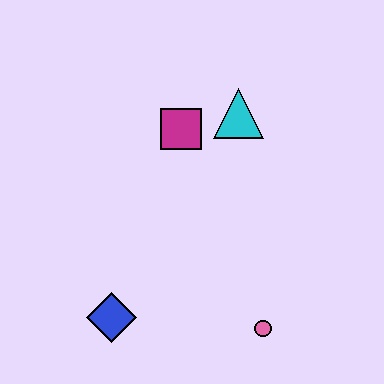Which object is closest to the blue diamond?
The pink circle is closest to the blue diamond.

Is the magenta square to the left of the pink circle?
Yes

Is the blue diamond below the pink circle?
No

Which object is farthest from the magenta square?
The pink circle is farthest from the magenta square.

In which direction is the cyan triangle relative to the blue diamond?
The cyan triangle is above the blue diamond.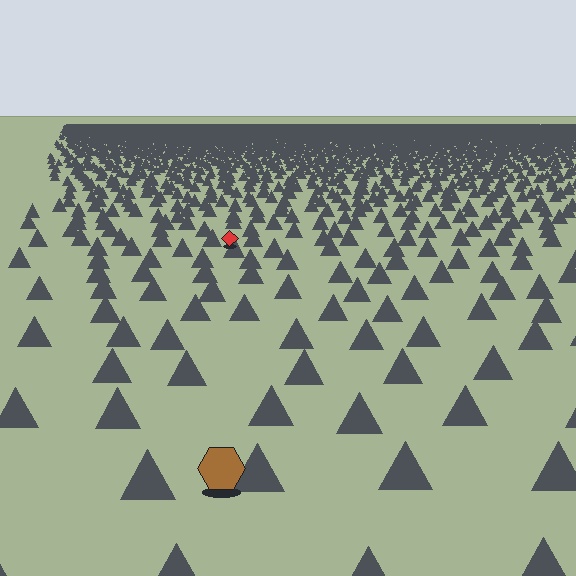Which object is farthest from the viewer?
The red diamond is farthest from the viewer. It appears smaller and the ground texture around it is denser.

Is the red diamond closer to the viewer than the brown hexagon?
No. The brown hexagon is closer — you can tell from the texture gradient: the ground texture is coarser near it.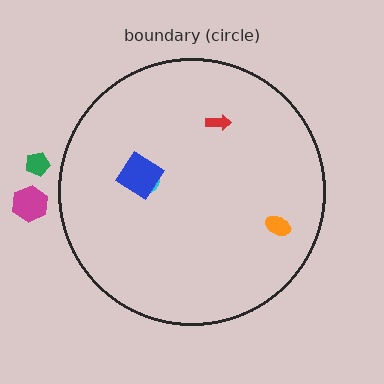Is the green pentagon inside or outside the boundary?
Outside.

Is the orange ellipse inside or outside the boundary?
Inside.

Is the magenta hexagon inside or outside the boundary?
Outside.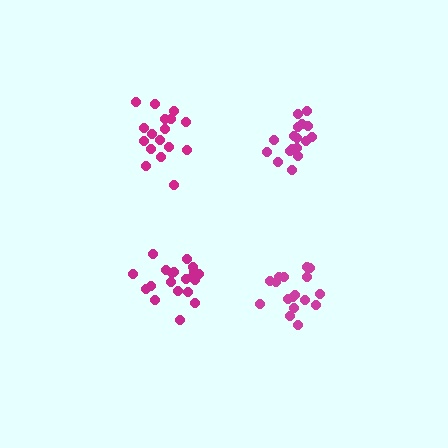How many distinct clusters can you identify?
There are 4 distinct clusters.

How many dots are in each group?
Group 1: 20 dots, Group 2: 17 dots, Group 3: 18 dots, Group 4: 17 dots (72 total).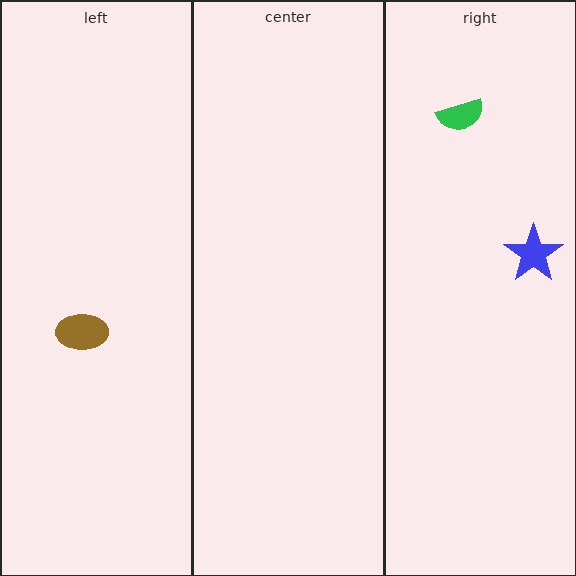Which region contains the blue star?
The right region.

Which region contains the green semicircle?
The right region.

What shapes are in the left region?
The brown ellipse.